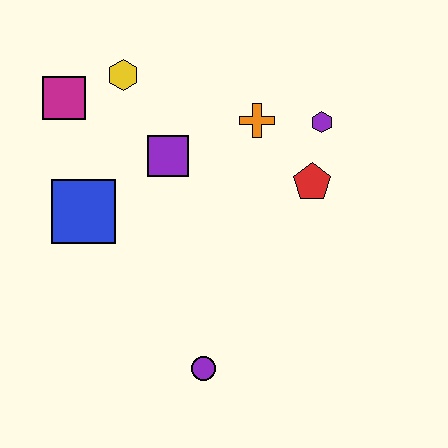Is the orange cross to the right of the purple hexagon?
No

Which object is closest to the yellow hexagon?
The magenta square is closest to the yellow hexagon.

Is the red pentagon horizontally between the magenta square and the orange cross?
No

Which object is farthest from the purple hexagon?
The purple circle is farthest from the purple hexagon.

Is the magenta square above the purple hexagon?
Yes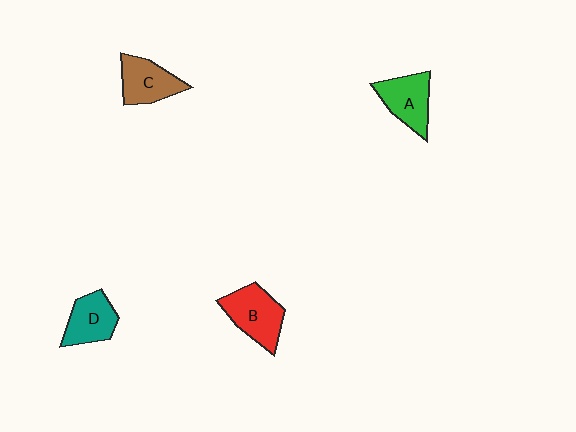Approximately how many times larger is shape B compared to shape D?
Approximately 1.2 times.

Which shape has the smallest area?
Shape D (teal).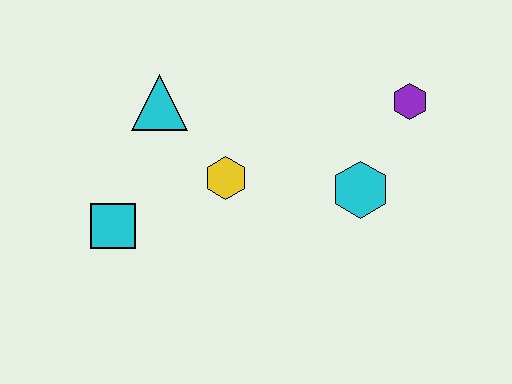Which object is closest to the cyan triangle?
The yellow hexagon is closest to the cyan triangle.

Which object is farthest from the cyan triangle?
The purple hexagon is farthest from the cyan triangle.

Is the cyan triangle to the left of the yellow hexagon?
Yes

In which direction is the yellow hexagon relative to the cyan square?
The yellow hexagon is to the right of the cyan square.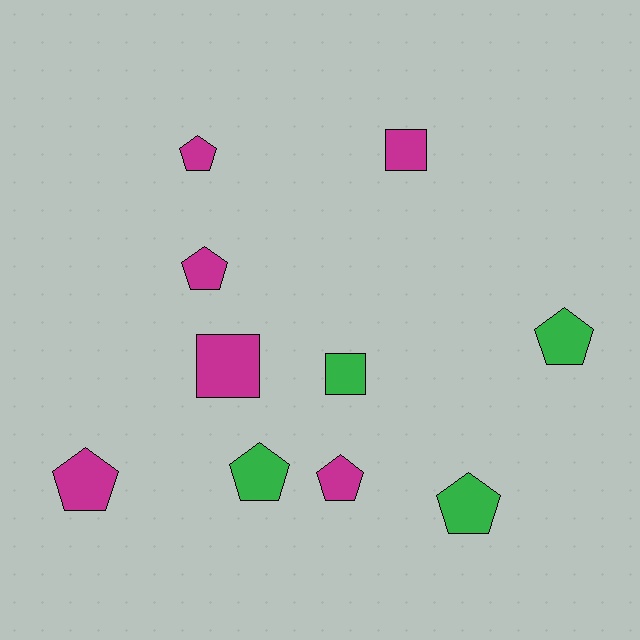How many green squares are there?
There is 1 green square.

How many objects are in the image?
There are 10 objects.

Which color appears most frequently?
Magenta, with 6 objects.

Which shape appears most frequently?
Pentagon, with 7 objects.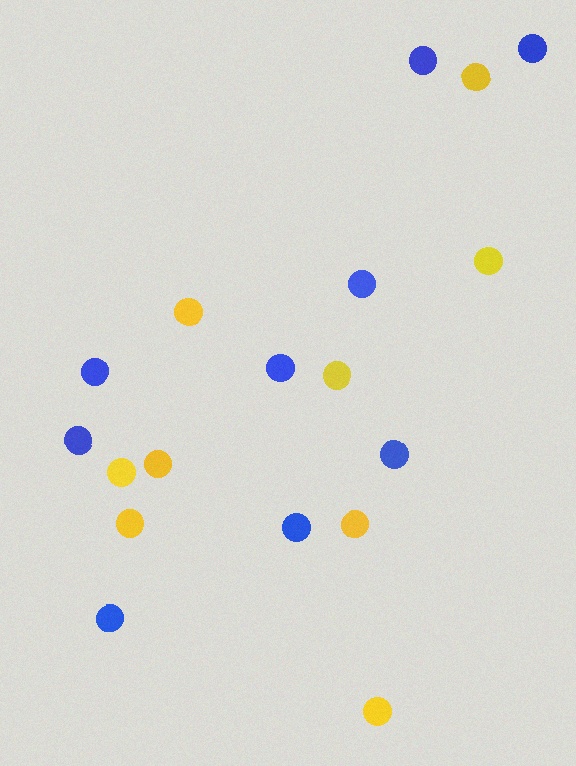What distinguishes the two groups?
There are 2 groups: one group of blue circles (9) and one group of yellow circles (9).